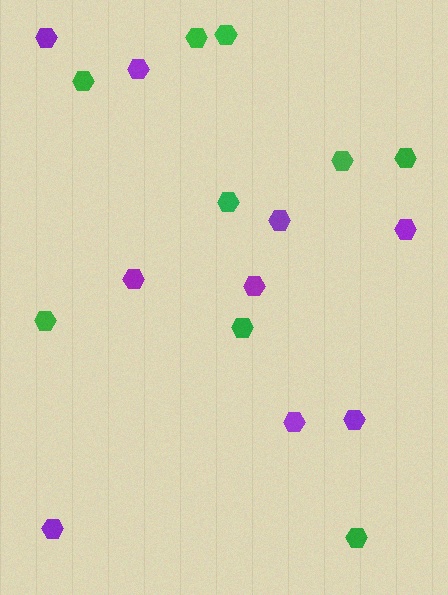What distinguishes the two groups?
There are 2 groups: one group of purple hexagons (9) and one group of green hexagons (9).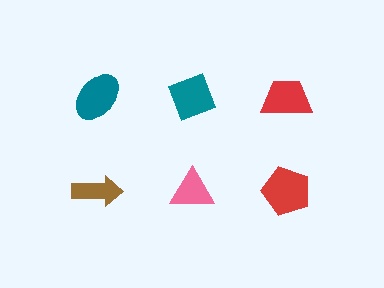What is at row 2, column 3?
A red pentagon.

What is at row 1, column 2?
A teal diamond.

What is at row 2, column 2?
A pink triangle.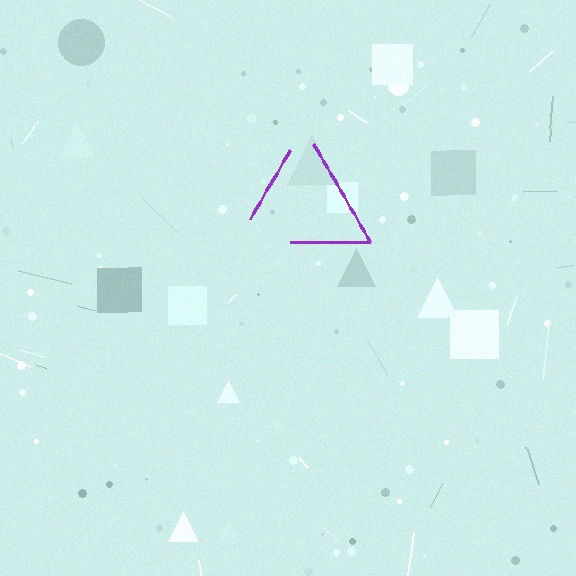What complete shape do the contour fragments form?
The contour fragments form a triangle.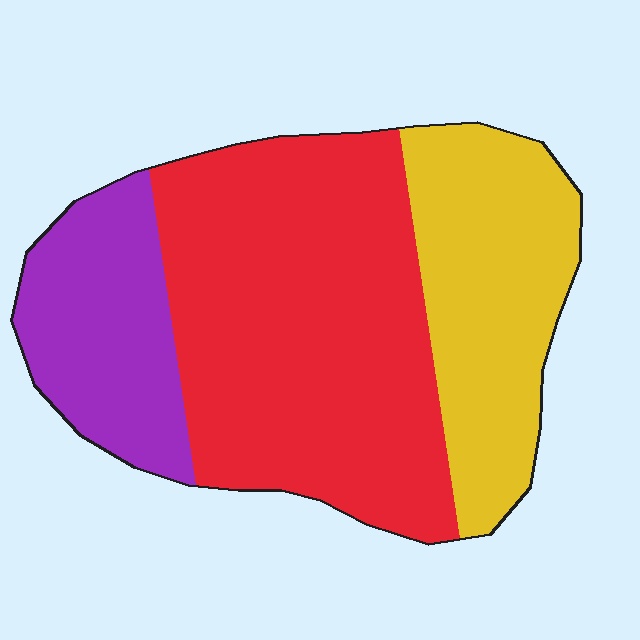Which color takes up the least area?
Purple, at roughly 20%.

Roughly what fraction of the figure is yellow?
Yellow takes up about one quarter (1/4) of the figure.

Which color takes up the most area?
Red, at roughly 50%.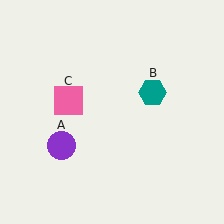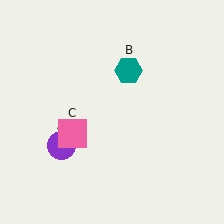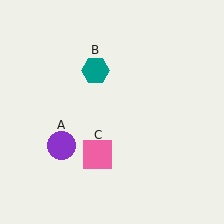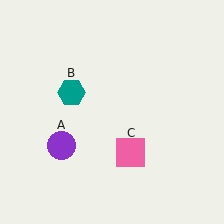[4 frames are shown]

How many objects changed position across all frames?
2 objects changed position: teal hexagon (object B), pink square (object C).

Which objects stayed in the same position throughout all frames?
Purple circle (object A) remained stationary.